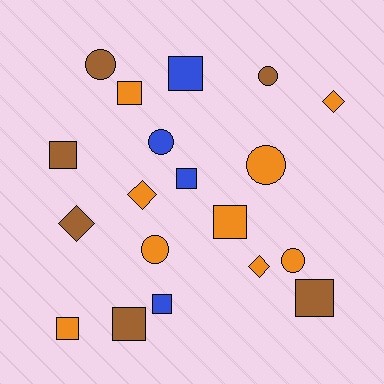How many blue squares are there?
There are 3 blue squares.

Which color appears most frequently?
Orange, with 9 objects.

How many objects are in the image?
There are 19 objects.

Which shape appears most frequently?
Square, with 9 objects.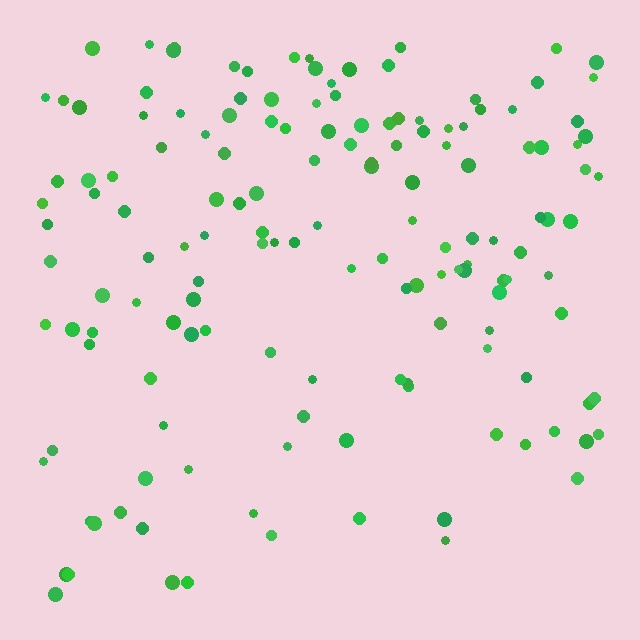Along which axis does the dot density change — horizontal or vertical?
Vertical.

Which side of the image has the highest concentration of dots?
The top.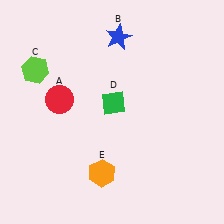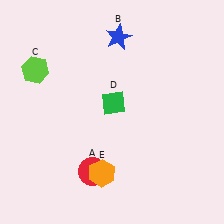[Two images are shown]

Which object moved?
The red circle (A) moved down.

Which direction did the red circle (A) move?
The red circle (A) moved down.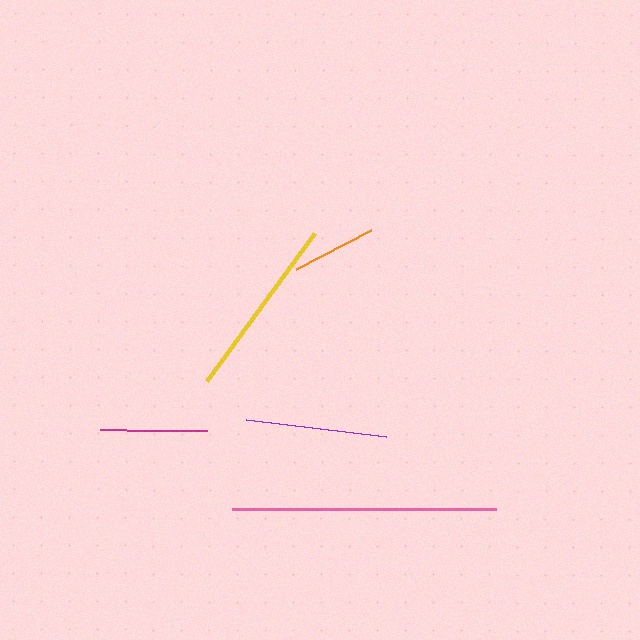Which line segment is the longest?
The pink line is the longest at approximately 263 pixels.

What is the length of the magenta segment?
The magenta segment is approximately 107 pixels long.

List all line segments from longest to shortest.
From longest to shortest: pink, yellow, purple, magenta, orange.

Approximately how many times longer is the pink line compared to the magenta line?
The pink line is approximately 2.5 times the length of the magenta line.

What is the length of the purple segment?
The purple segment is approximately 141 pixels long.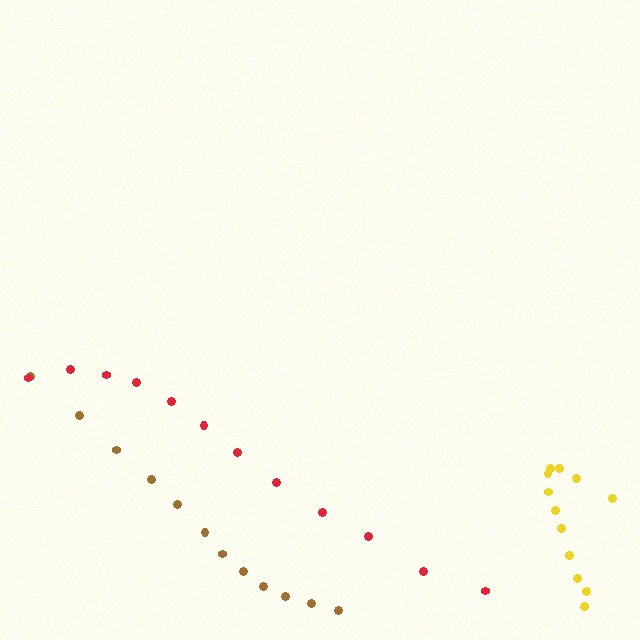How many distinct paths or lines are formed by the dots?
There are 3 distinct paths.